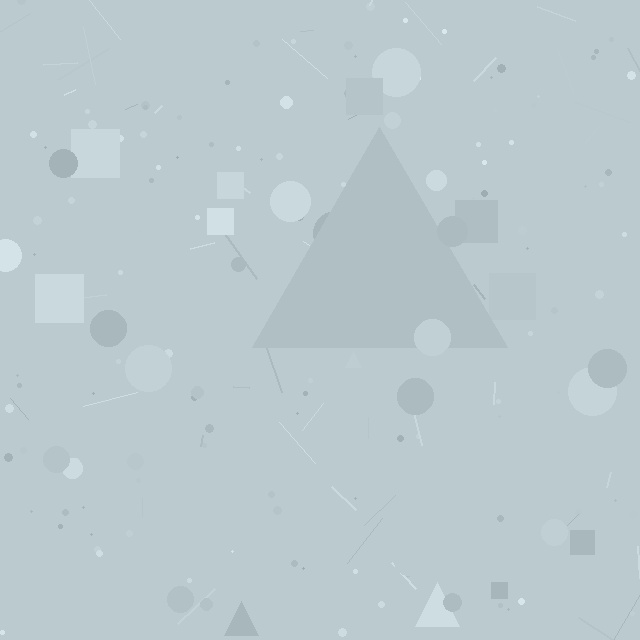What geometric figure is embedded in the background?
A triangle is embedded in the background.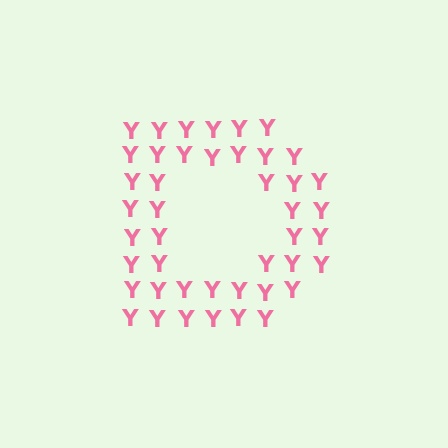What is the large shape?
The large shape is the letter D.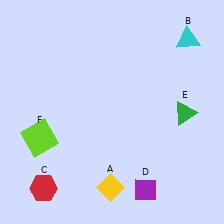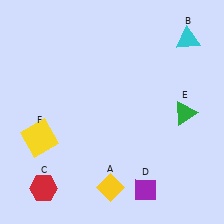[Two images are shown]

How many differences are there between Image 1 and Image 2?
There is 1 difference between the two images.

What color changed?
The square (F) changed from lime in Image 1 to yellow in Image 2.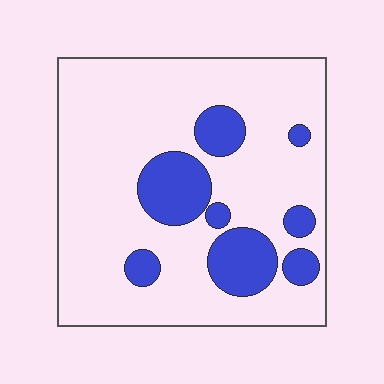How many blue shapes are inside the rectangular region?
8.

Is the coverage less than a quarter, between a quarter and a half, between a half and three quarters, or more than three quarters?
Less than a quarter.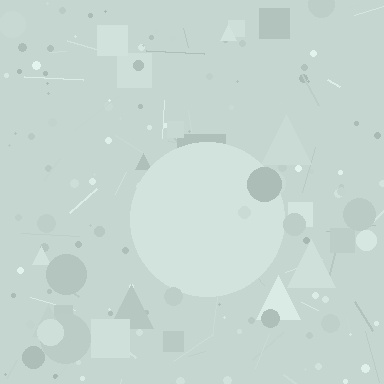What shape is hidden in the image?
A circle is hidden in the image.